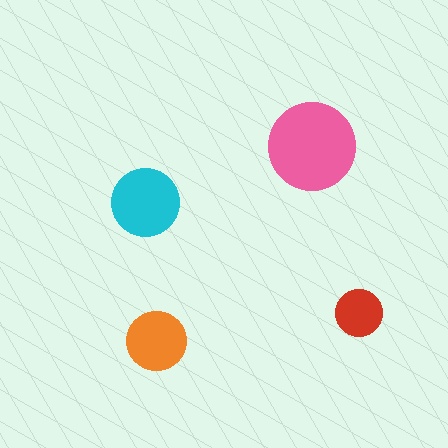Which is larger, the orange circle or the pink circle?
The pink one.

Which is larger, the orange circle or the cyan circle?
The cyan one.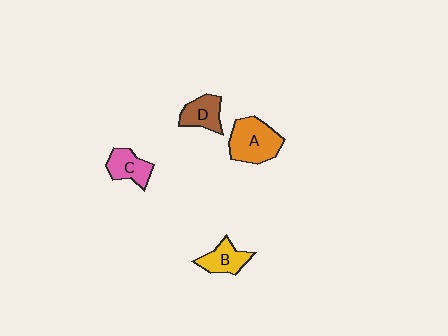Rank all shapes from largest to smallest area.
From largest to smallest: A (orange), C (pink), D (brown), B (yellow).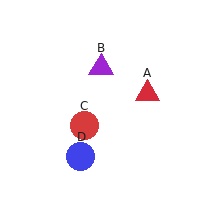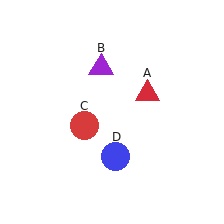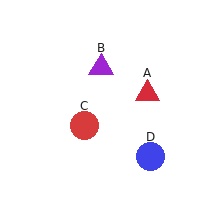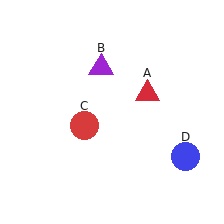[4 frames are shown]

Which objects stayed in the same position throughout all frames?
Red triangle (object A) and purple triangle (object B) and red circle (object C) remained stationary.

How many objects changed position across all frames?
1 object changed position: blue circle (object D).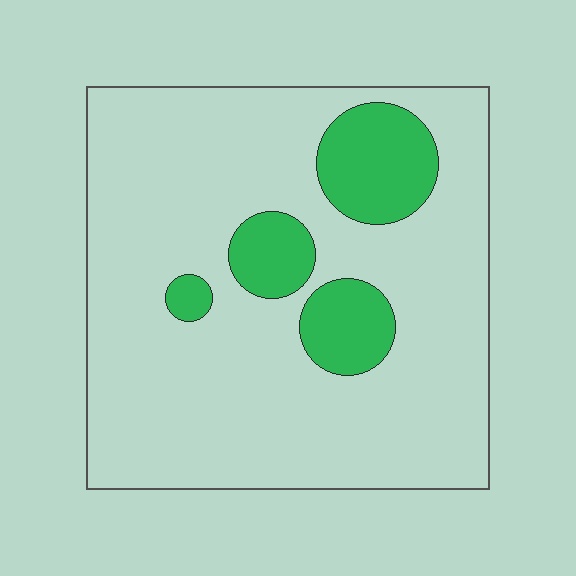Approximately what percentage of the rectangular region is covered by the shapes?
Approximately 15%.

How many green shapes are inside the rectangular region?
4.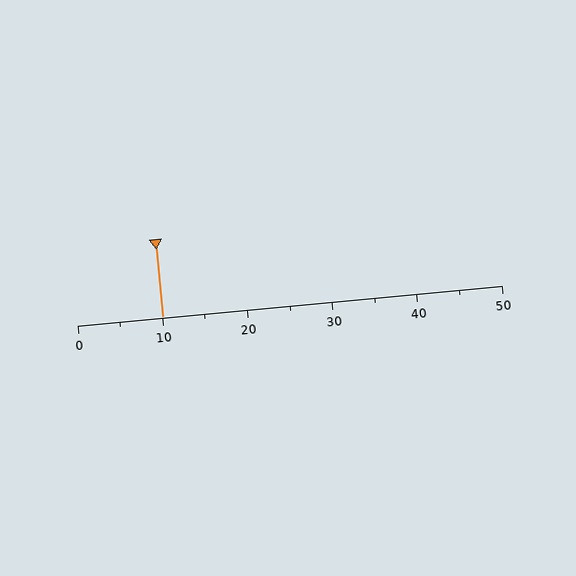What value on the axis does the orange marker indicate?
The marker indicates approximately 10.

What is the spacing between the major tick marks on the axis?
The major ticks are spaced 10 apart.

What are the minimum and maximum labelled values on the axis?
The axis runs from 0 to 50.